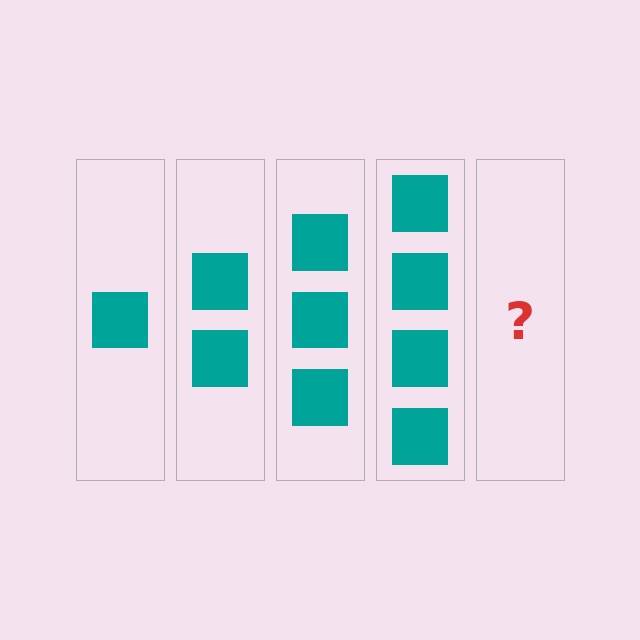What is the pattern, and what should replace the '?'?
The pattern is that each step adds one more square. The '?' should be 5 squares.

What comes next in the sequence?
The next element should be 5 squares.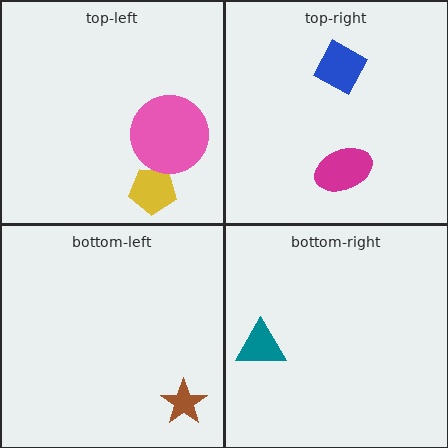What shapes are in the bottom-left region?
The brown star.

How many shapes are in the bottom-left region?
1.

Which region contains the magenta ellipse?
The top-right region.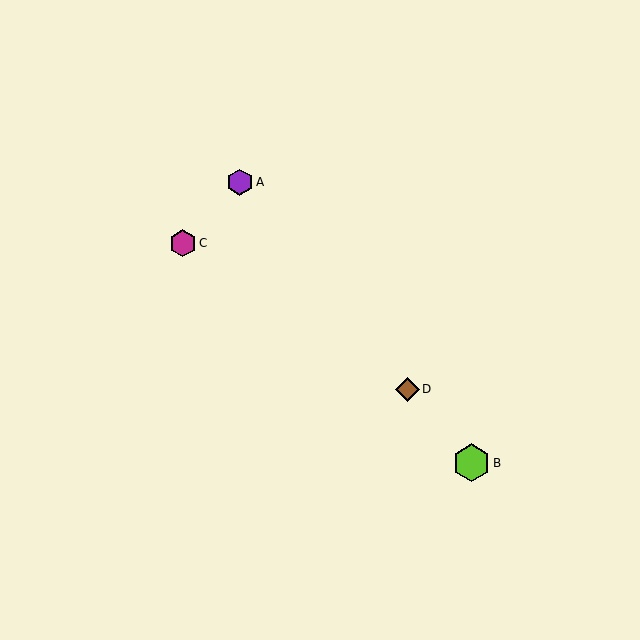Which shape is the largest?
The lime hexagon (labeled B) is the largest.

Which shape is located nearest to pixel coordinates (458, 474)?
The lime hexagon (labeled B) at (471, 463) is nearest to that location.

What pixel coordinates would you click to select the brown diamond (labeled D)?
Click at (408, 389) to select the brown diamond D.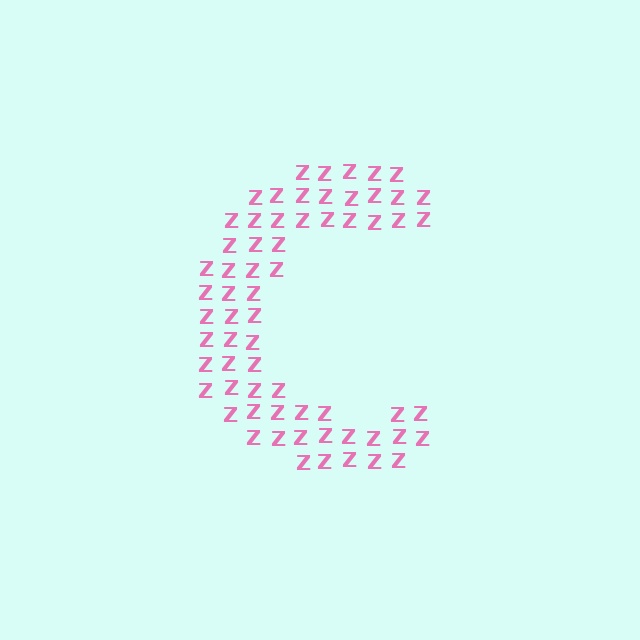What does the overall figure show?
The overall figure shows the letter C.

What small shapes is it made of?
It is made of small letter Z's.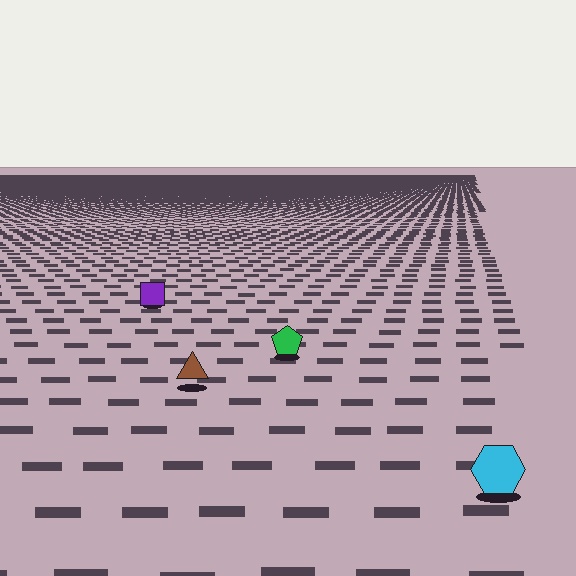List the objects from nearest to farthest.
From nearest to farthest: the cyan hexagon, the brown triangle, the green pentagon, the purple square.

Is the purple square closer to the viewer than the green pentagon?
No. The green pentagon is closer — you can tell from the texture gradient: the ground texture is coarser near it.